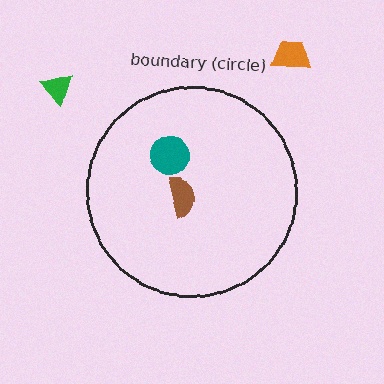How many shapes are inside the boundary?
2 inside, 2 outside.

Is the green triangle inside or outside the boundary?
Outside.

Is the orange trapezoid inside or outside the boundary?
Outside.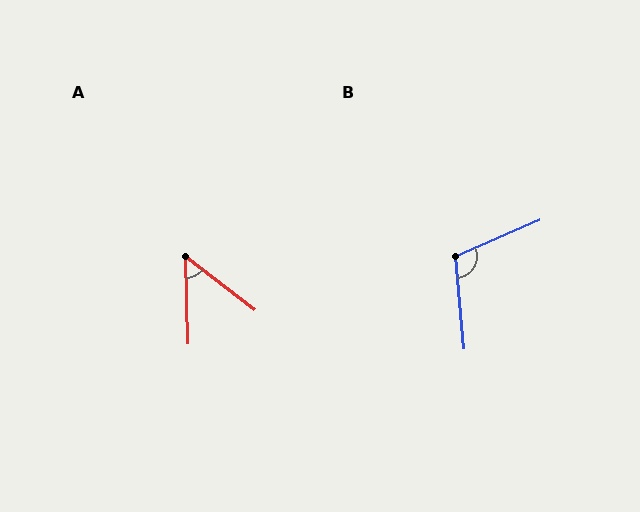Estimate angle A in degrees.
Approximately 51 degrees.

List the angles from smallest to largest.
A (51°), B (108°).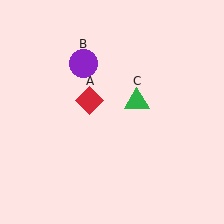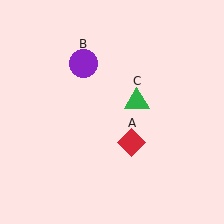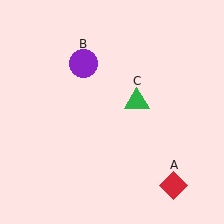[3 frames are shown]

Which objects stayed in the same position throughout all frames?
Purple circle (object B) and green triangle (object C) remained stationary.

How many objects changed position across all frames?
1 object changed position: red diamond (object A).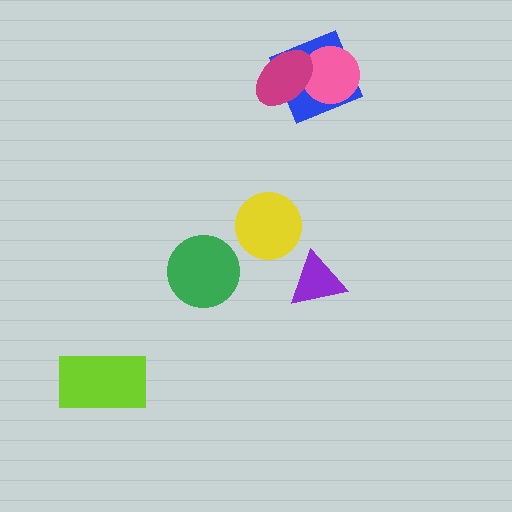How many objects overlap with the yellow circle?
0 objects overlap with the yellow circle.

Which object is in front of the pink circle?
The magenta ellipse is in front of the pink circle.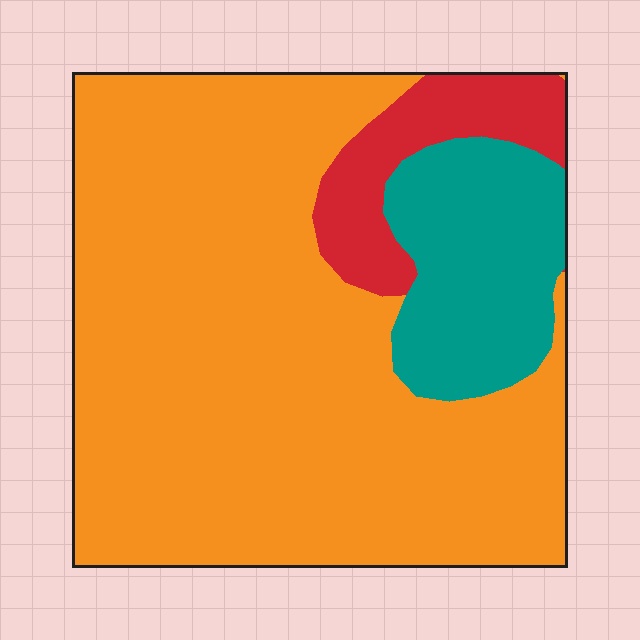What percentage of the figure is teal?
Teal covers around 15% of the figure.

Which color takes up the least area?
Red, at roughly 10%.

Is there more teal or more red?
Teal.